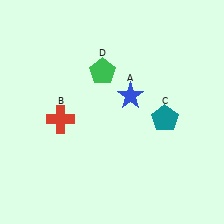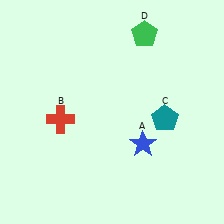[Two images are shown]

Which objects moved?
The objects that moved are: the blue star (A), the green pentagon (D).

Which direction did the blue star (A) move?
The blue star (A) moved down.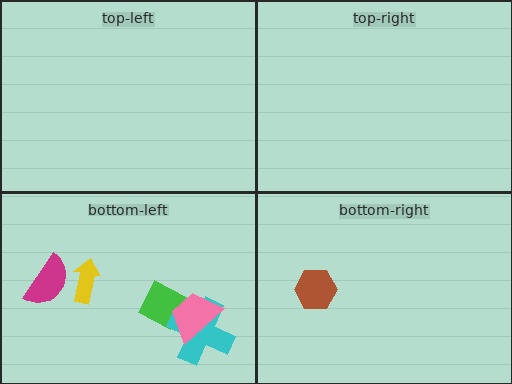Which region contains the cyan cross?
The bottom-left region.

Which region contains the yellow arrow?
The bottom-left region.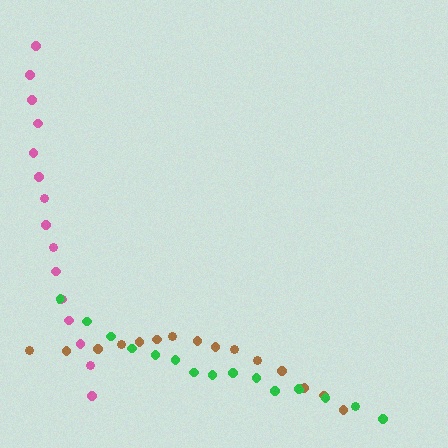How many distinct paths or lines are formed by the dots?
There are 3 distinct paths.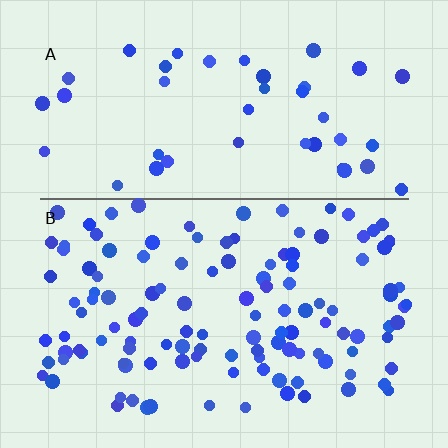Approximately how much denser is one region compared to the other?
Approximately 2.8× — region B over region A.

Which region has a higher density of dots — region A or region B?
B (the bottom).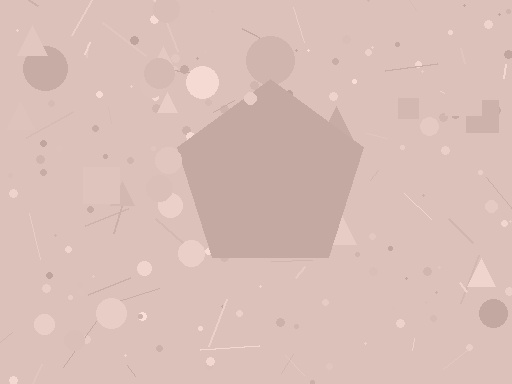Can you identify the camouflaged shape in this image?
The camouflaged shape is a pentagon.